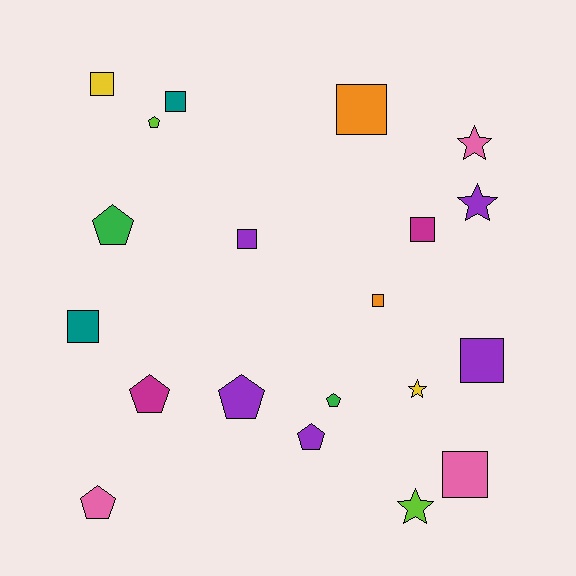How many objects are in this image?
There are 20 objects.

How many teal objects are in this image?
There are 2 teal objects.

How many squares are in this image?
There are 9 squares.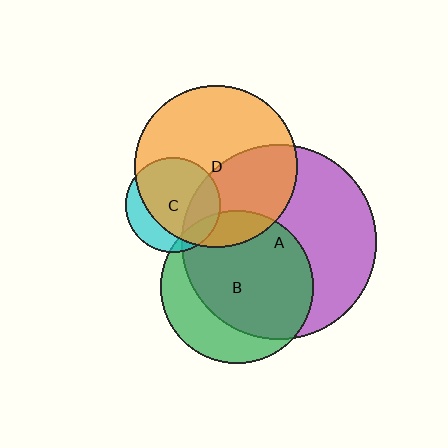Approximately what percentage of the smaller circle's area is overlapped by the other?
Approximately 10%.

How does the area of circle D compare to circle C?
Approximately 2.9 times.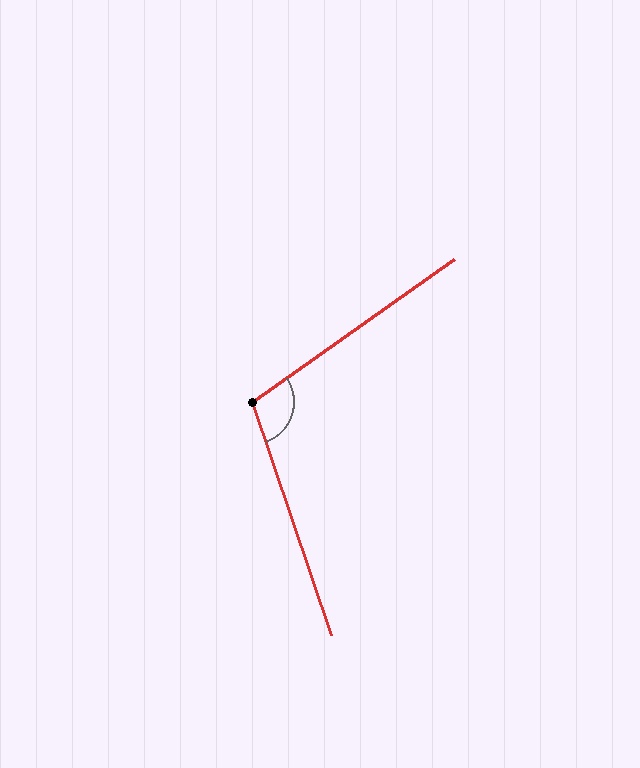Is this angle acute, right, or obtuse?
It is obtuse.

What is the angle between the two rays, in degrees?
Approximately 106 degrees.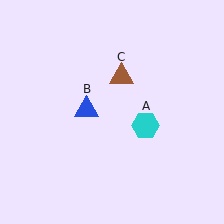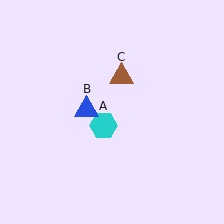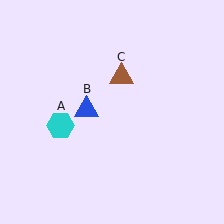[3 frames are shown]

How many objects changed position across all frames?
1 object changed position: cyan hexagon (object A).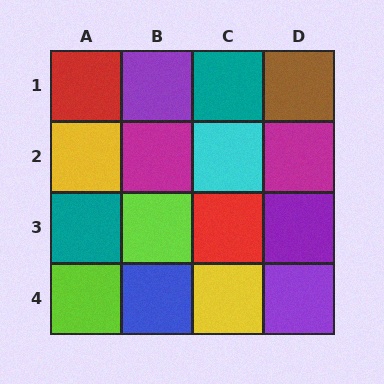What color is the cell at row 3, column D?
Purple.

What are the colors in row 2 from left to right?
Yellow, magenta, cyan, magenta.